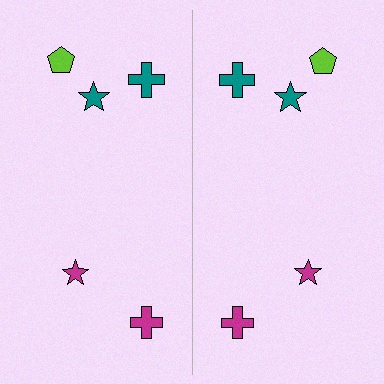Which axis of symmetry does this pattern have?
The pattern has a vertical axis of symmetry running through the center of the image.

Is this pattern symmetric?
Yes, this pattern has bilateral (reflection) symmetry.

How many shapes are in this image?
There are 10 shapes in this image.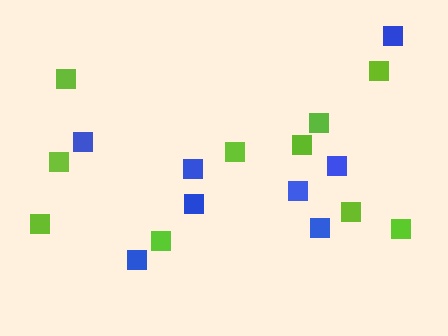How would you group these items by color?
There are 2 groups: one group of blue squares (8) and one group of lime squares (10).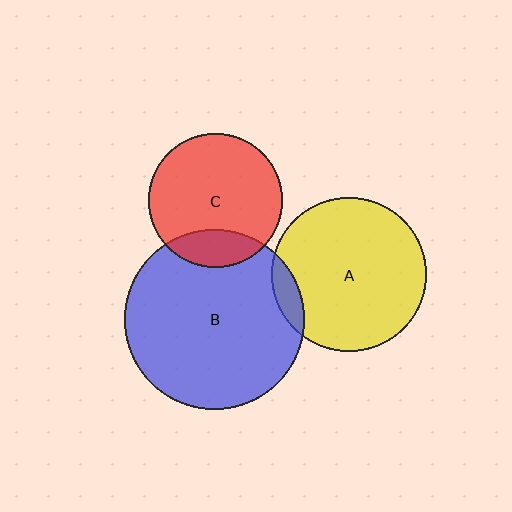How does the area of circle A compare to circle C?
Approximately 1.3 times.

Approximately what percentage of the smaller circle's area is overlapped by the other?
Approximately 10%.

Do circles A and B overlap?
Yes.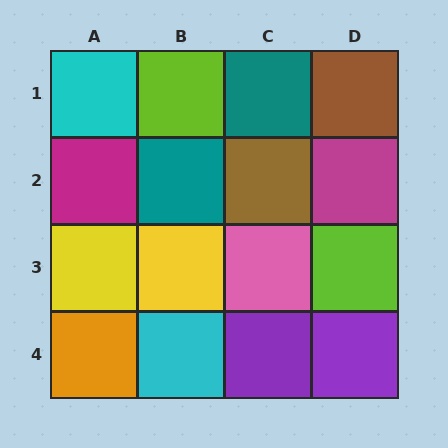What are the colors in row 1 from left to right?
Cyan, lime, teal, brown.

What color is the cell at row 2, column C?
Brown.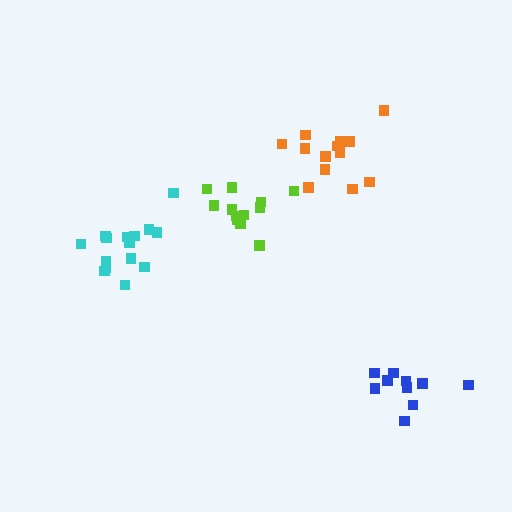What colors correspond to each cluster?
The clusters are colored: lime, blue, cyan, orange.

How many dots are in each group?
Group 1: 12 dots, Group 2: 10 dots, Group 3: 15 dots, Group 4: 13 dots (50 total).